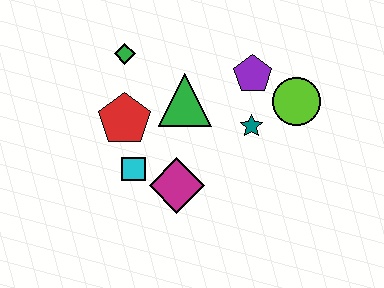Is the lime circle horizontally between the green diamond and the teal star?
No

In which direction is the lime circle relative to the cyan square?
The lime circle is to the right of the cyan square.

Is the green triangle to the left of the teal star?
Yes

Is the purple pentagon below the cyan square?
No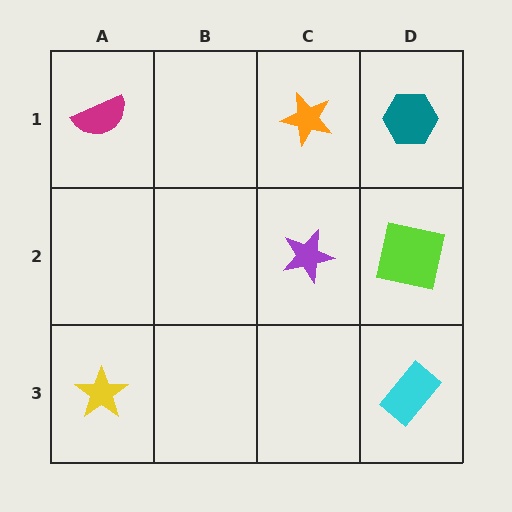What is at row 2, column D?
A lime square.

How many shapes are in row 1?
3 shapes.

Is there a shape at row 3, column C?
No, that cell is empty.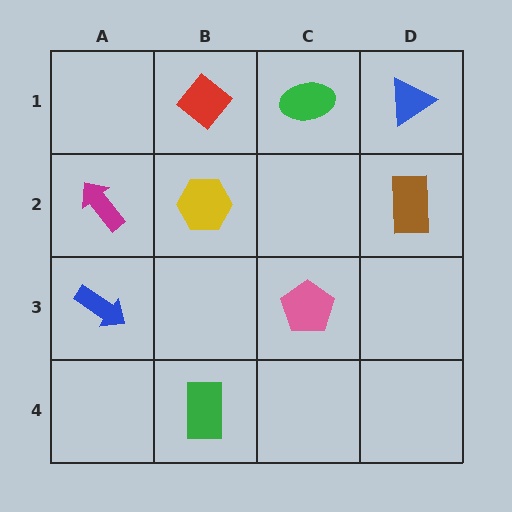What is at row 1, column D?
A blue triangle.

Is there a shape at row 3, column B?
No, that cell is empty.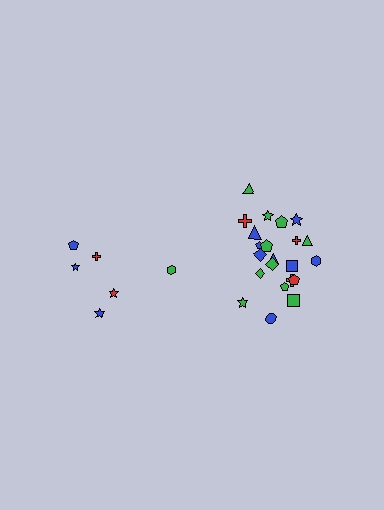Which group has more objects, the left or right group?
The right group.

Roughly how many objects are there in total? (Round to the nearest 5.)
Roughly 30 objects in total.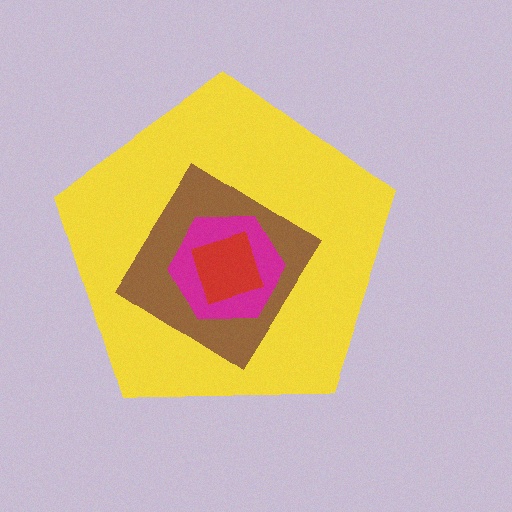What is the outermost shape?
The yellow pentagon.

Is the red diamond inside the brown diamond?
Yes.